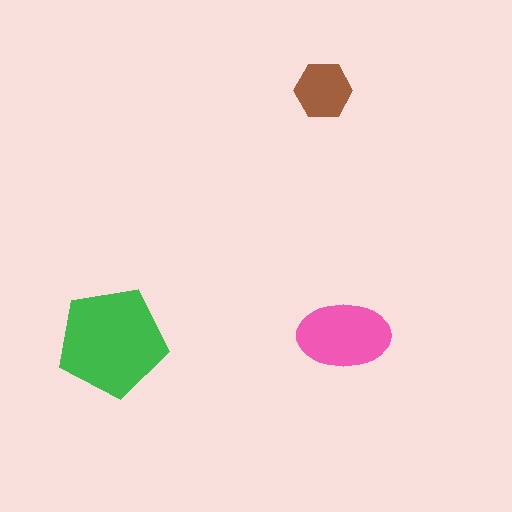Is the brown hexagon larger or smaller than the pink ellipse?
Smaller.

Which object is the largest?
The green pentagon.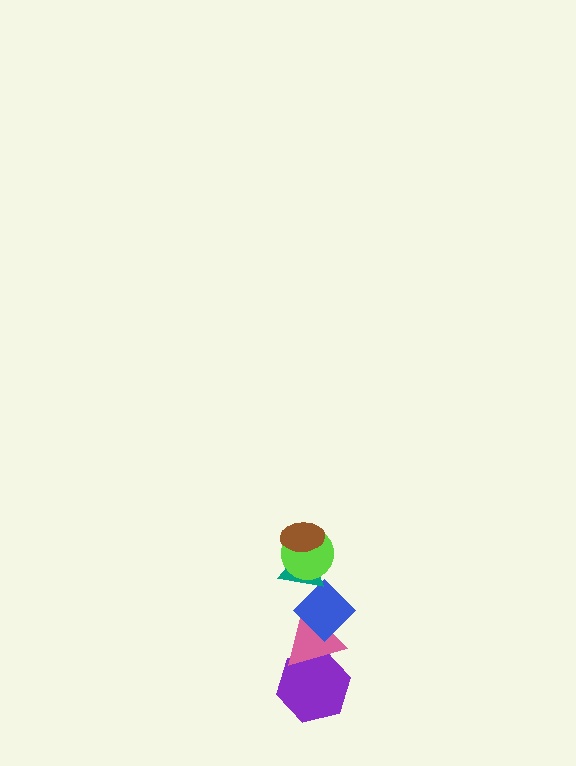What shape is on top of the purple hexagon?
The pink triangle is on top of the purple hexagon.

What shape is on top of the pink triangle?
The blue diamond is on top of the pink triangle.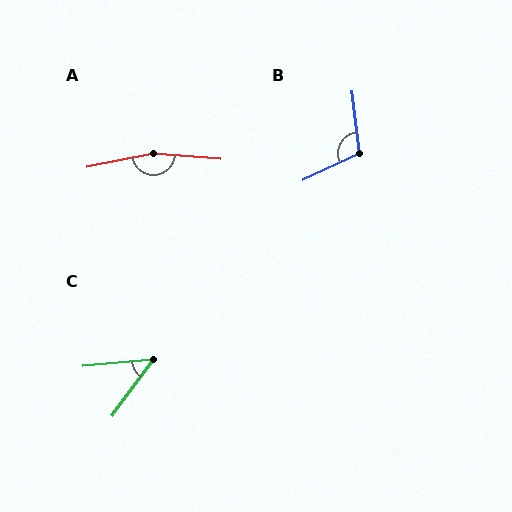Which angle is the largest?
A, at approximately 164 degrees.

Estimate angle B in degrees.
Approximately 107 degrees.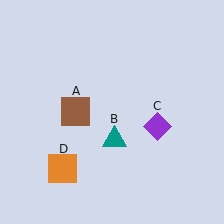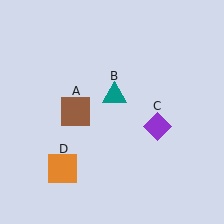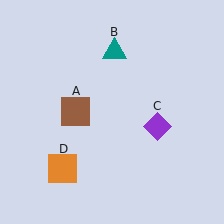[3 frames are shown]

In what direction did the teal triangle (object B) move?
The teal triangle (object B) moved up.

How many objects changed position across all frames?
1 object changed position: teal triangle (object B).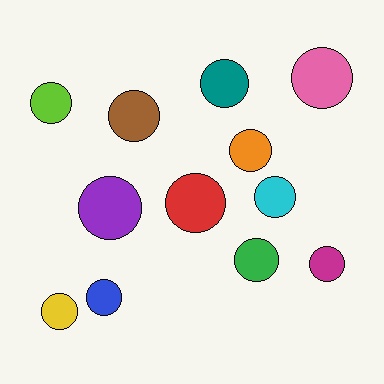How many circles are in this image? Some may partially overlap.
There are 12 circles.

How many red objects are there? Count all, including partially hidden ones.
There is 1 red object.